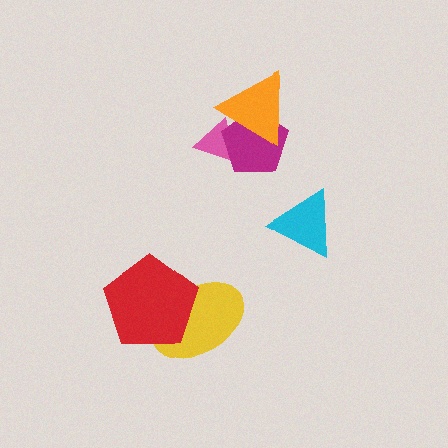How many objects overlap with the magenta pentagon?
2 objects overlap with the magenta pentagon.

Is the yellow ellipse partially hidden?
Yes, it is partially covered by another shape.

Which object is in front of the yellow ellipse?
The red pentagon is in front of the yellow ellipse.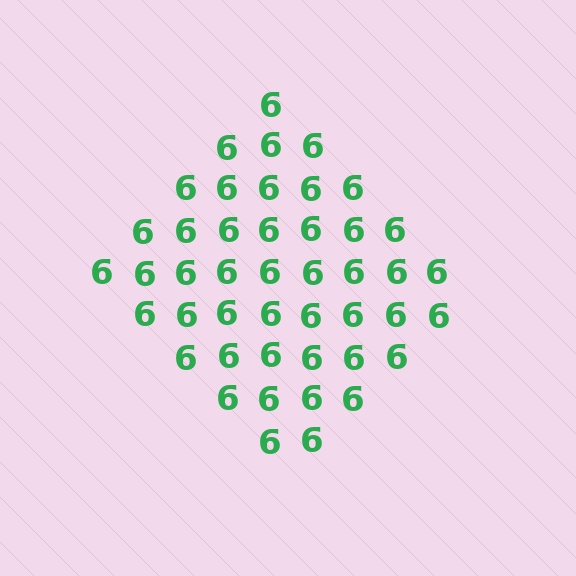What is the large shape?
The large shape is a diamond.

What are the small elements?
The small elements are digit 6's.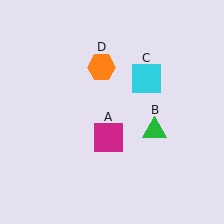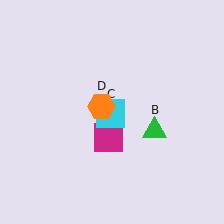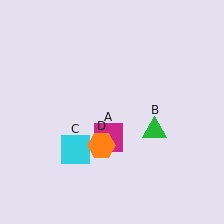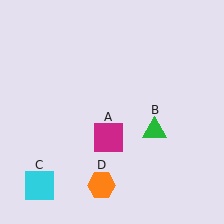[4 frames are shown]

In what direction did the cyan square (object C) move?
The cyan square (object C) moved down and to the left.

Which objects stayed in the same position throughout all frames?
Magenta square (object A) and green triangle (object B) remained stationary.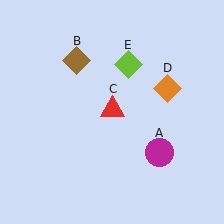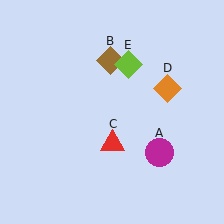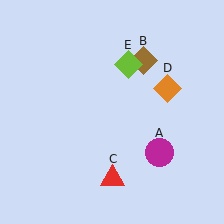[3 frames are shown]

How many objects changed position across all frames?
2 objects changed position: brown diamond (object B), red triangle (object C).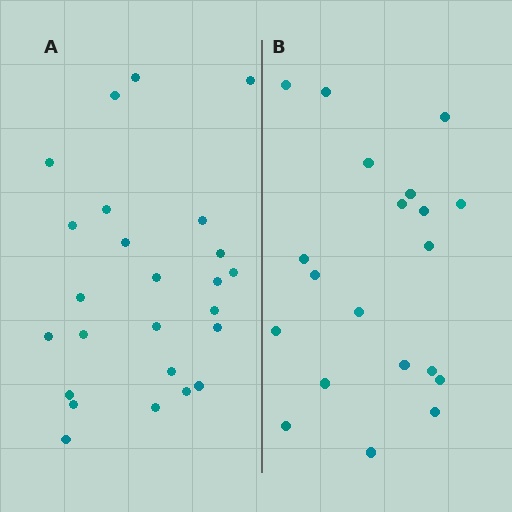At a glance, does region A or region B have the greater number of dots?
Region A (the left region) has more dots.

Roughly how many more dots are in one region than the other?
Region A has about 5 more dots than region B.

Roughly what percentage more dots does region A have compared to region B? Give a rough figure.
About 25% more.